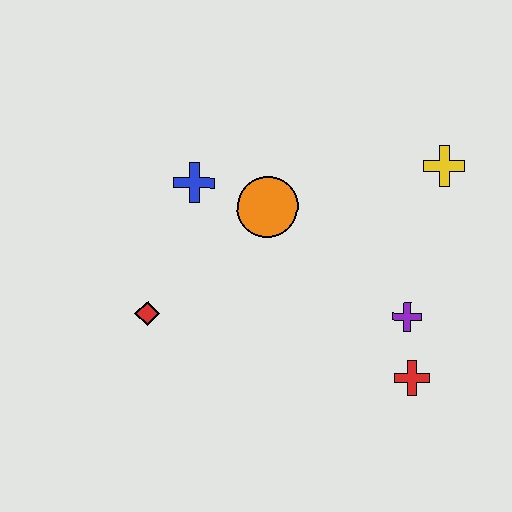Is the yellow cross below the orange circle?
No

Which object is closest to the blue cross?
The orange circle is closest to the blue cross.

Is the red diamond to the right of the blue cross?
No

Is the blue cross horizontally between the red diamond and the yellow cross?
Yes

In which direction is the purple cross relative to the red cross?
The purple cross is above the red cross.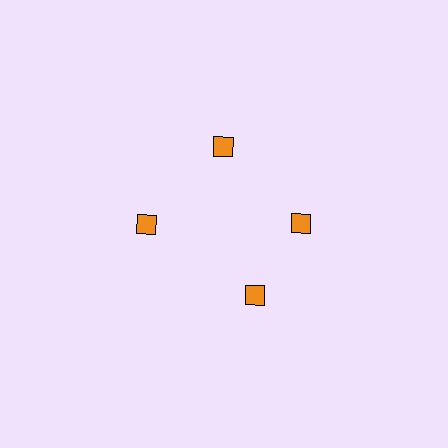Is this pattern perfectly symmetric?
No. The 4 orange diamonds are arranged in a ring, but one element near the 6 o'clock position is rotated out of alignment along the ring, breaking the 4-fold rotational symmetry.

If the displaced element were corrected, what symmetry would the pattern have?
It would have 4-fold rotational symmetry — the pattern would map onto itself every 90 degrees.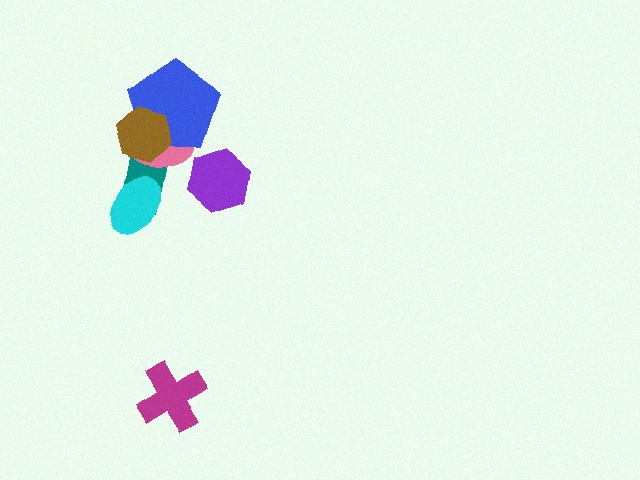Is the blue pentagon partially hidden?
Yes, it is partially covered by another shape.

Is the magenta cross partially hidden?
No, no other shape covers it.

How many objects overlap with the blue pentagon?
2 objects overlap with the blue pentagon.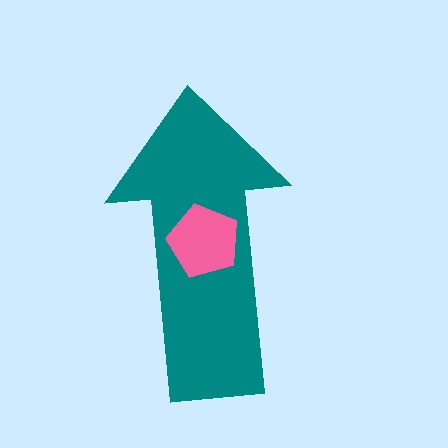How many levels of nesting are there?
2.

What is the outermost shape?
The teal arrow.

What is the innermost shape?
The pink pentagon.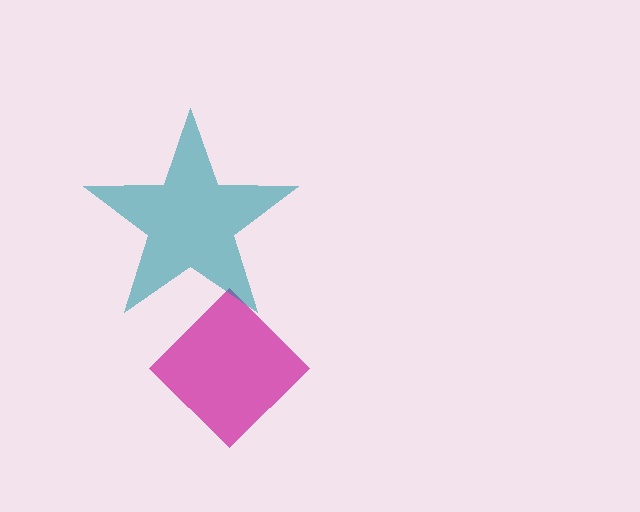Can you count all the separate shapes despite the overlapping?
Yes, there are 2 separate shapes.